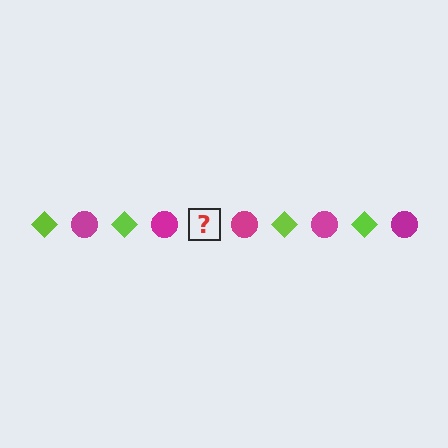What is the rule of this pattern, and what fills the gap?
The rule is that the pattern alternates between lime diamond and magenta circle. The gap should be filled with a lime diamond.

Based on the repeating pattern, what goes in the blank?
The blank should be a lime diamond.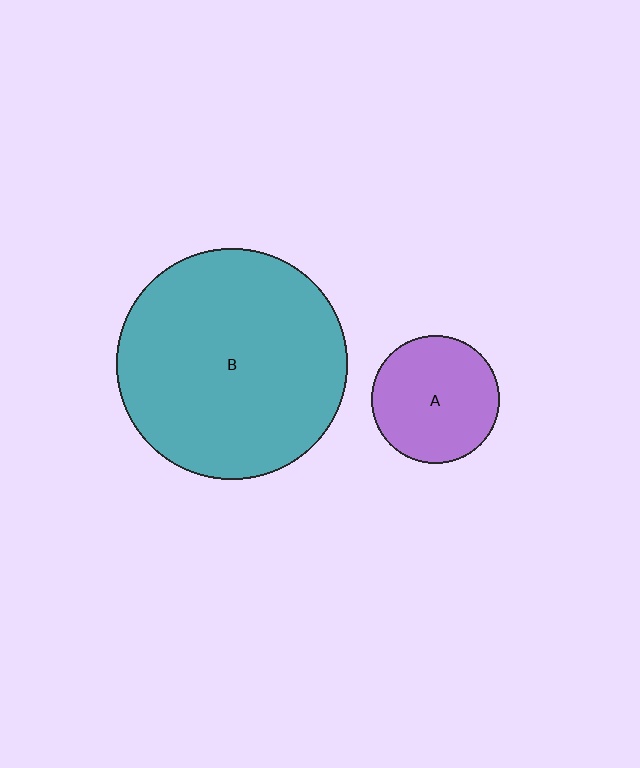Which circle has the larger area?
Circle B (teal).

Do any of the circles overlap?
No, none of the circles overlap.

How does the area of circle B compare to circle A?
Approximately 3.2 times.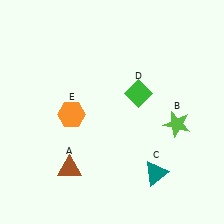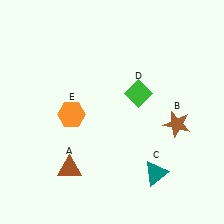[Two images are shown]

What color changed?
The star (B) changed from lime in Image 1 to brown in Image 2.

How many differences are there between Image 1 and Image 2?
There is 1 difference between the two images.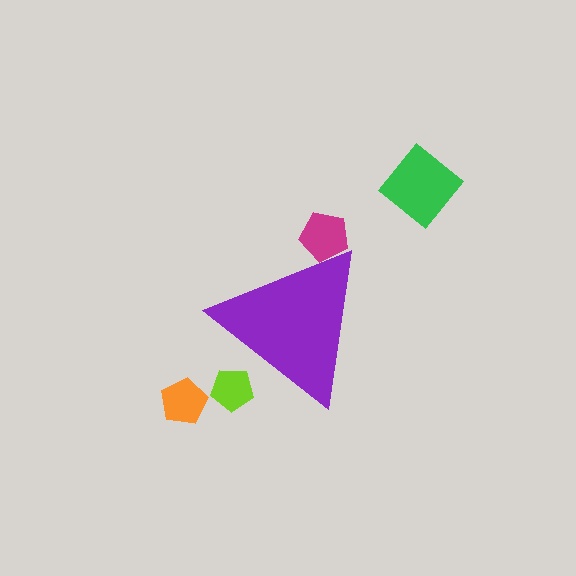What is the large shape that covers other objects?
A purple triangle.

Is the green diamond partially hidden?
No, the green diamond is fully visible.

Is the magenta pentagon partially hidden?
Yes, the magenta pentagon is partially hidden behind the purple triangle.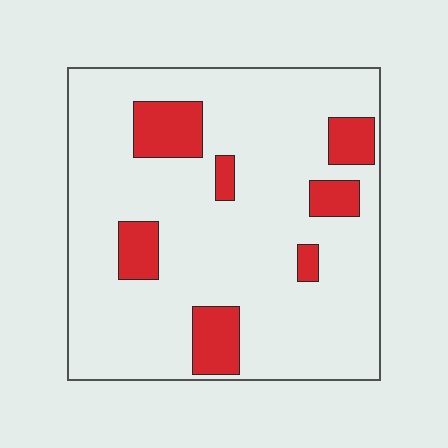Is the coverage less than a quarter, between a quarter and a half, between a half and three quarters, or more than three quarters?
Less than a quarter.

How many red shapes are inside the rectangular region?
7.